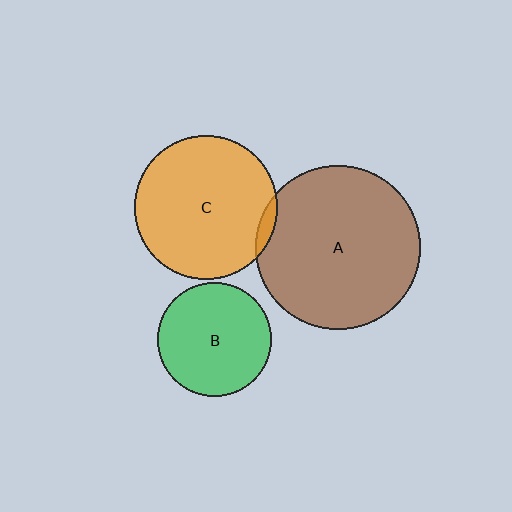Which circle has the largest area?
Circle A (brown).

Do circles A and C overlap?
Yes.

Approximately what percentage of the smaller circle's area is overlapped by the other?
Approximately 5%.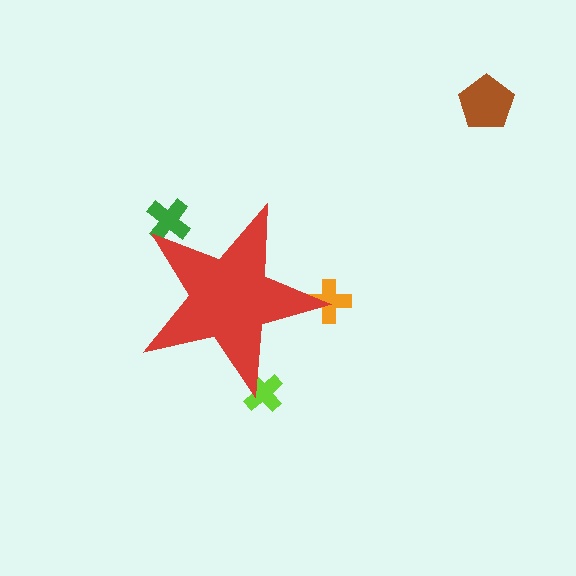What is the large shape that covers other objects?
A red star.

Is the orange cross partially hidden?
Yes, the orange cross is partially hidden behind the red star.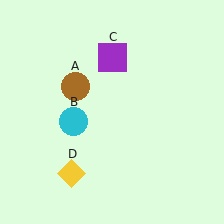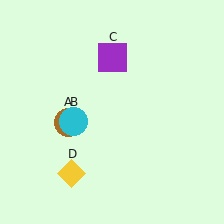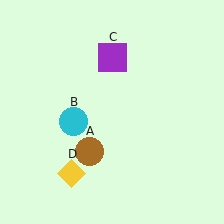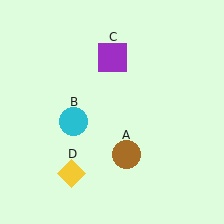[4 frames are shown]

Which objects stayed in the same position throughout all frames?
Cyan circle (object B) and purple square (object C) and yellow diamond (object D) remained stationary.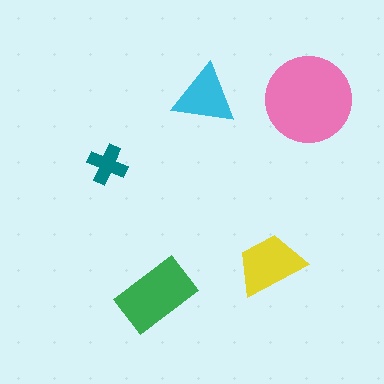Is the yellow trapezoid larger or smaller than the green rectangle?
Smaller.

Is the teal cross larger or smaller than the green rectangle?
Smaller.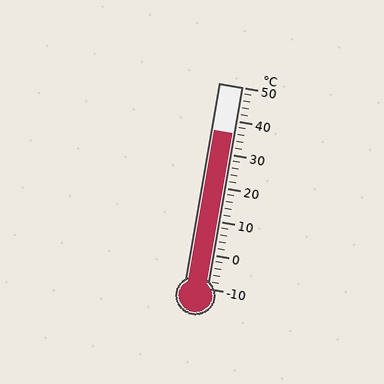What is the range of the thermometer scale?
The thermometer scale ranges from -10°C to 50°C.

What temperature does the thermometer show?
The thermometer shows approximately 36°C.